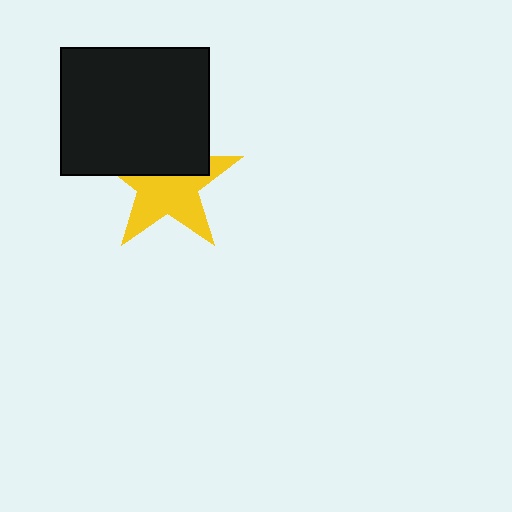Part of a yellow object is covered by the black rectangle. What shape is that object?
It is a star.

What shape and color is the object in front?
The object in front is a black rectangle.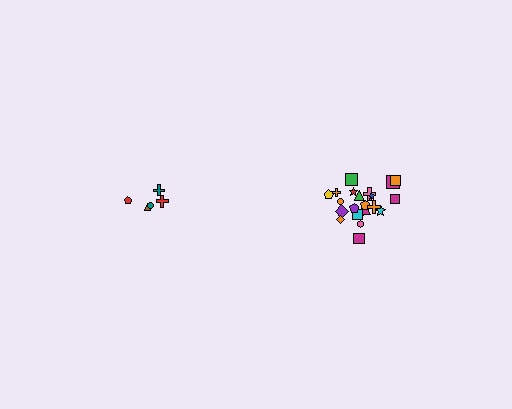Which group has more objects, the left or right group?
The right group.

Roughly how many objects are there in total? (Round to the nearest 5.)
Roughly 25 objects in total.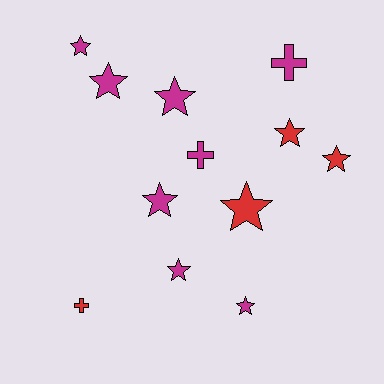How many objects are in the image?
There are 12 objects.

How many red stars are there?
There are 3 red stars.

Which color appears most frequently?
Magenta, with 8 objects.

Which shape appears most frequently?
Star, with 9 objects.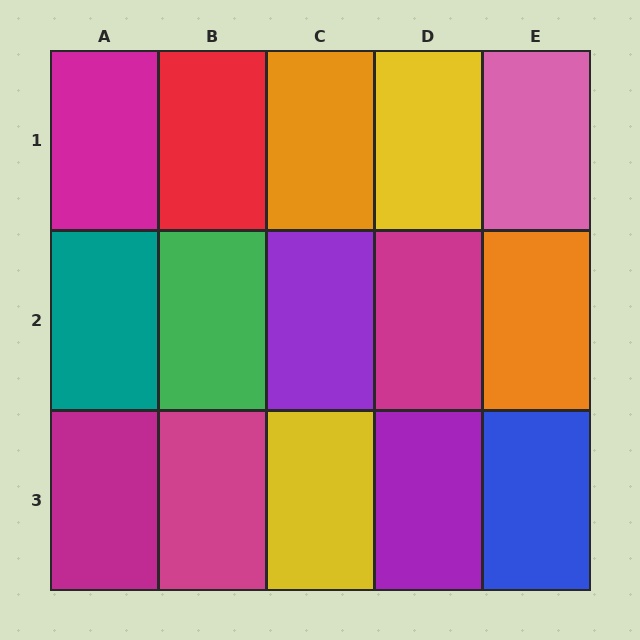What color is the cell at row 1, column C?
Orange.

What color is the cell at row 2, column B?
Green.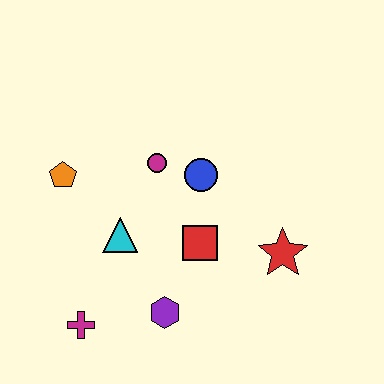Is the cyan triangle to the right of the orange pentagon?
Yes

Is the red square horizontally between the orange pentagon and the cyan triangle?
No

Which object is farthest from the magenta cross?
The red star is farthest from the magenta cross.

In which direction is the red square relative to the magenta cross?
The red square is to the right of the magenta cross.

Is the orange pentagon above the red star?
Yes